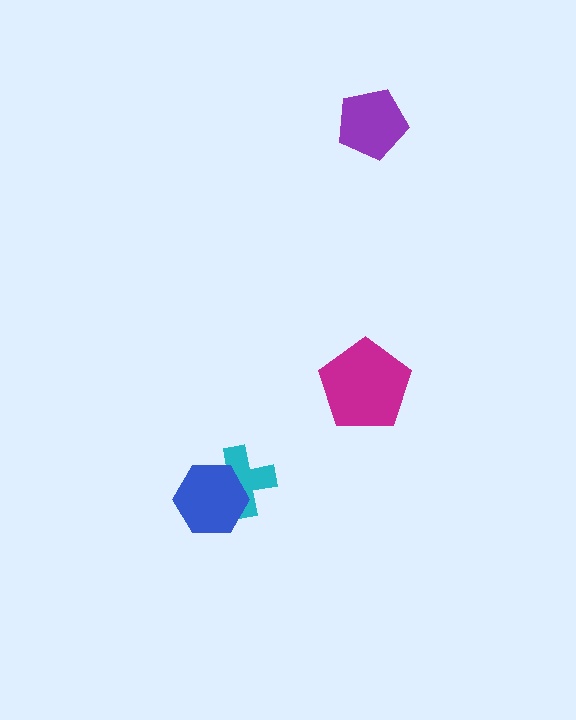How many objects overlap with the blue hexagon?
1 object overlaps with the blue hexagon.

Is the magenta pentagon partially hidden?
No, no other shape covers it.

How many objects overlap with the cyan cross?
1 object overlaps with the cyan cross.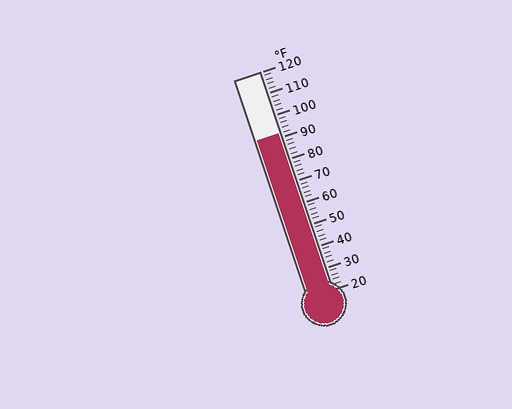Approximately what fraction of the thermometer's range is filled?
The thermometer is filled to approximately 70% of its range.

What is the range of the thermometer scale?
The thermometer scale ranges from 20°F to 120°F.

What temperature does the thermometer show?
The thermometer shows approximately 92°F.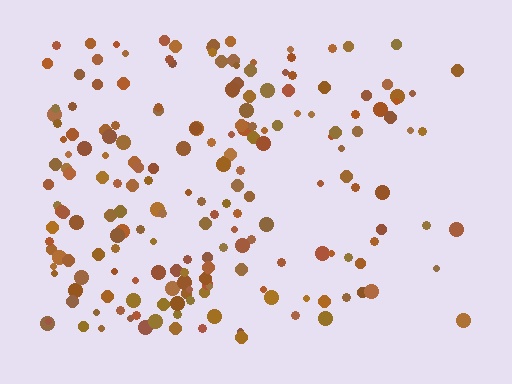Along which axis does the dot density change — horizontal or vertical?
Horizontal.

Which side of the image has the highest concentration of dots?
The left.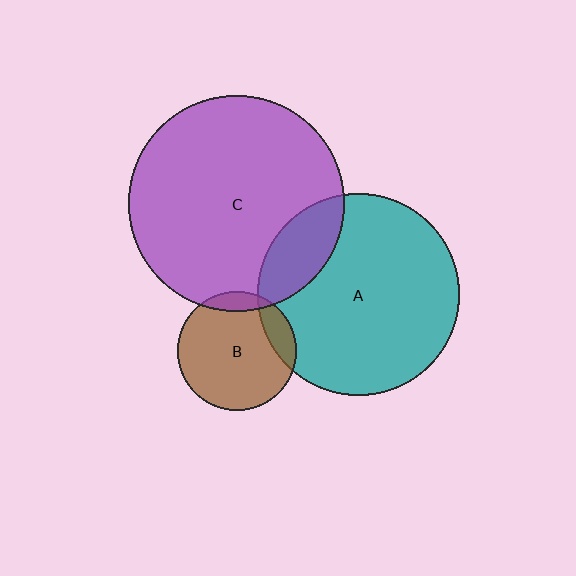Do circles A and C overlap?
Yes.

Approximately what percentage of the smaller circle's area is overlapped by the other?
Approximately 15%.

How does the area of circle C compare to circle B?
Approximately 3.3 times.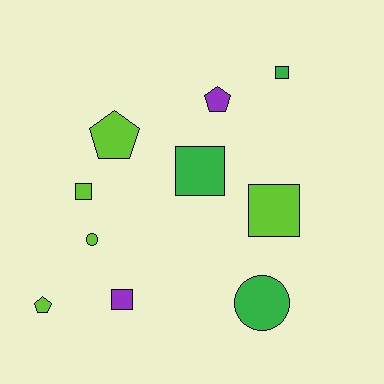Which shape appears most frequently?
Square, with 5 objects.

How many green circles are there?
There is 1 green circle.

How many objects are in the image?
There are 10 objects.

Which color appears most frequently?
Lime, with 5 objects.